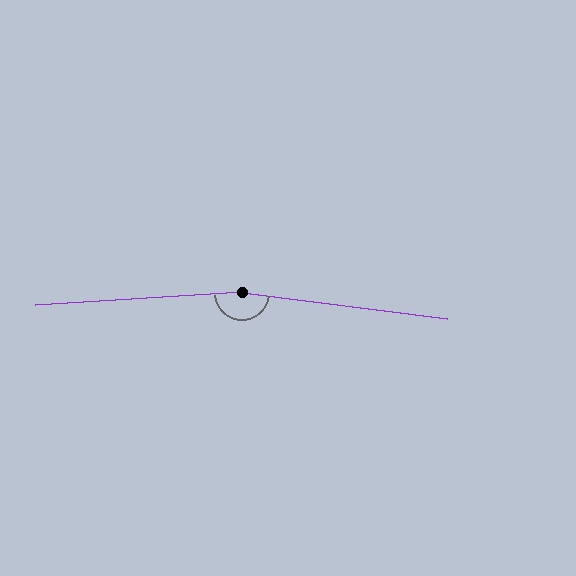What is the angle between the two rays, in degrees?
Approximately 169 degrees.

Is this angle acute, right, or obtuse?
It is obtuse.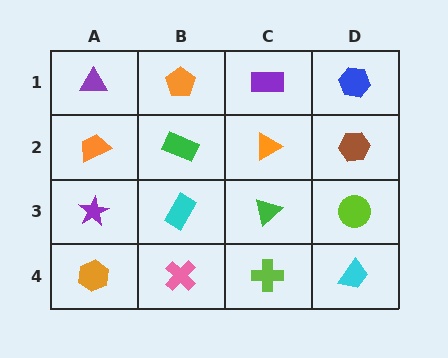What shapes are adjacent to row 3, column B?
A green rectangle (row 2, column B), a pink cross (row 4, column B), a purple star (row 3, column A), a green triangle (row 3, column C).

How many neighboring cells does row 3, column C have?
4.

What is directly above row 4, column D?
A lime circle.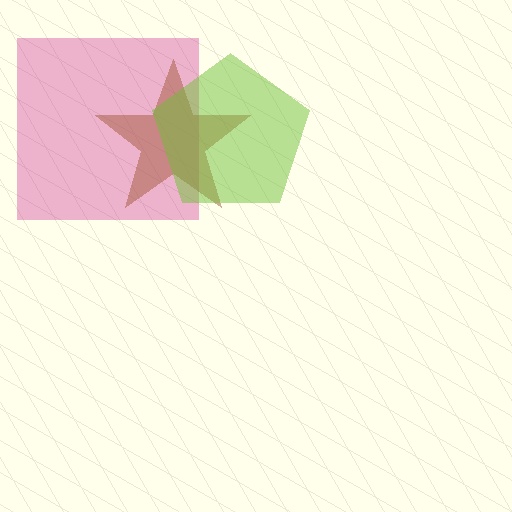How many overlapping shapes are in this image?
There are 3 overlapping shapes in the image.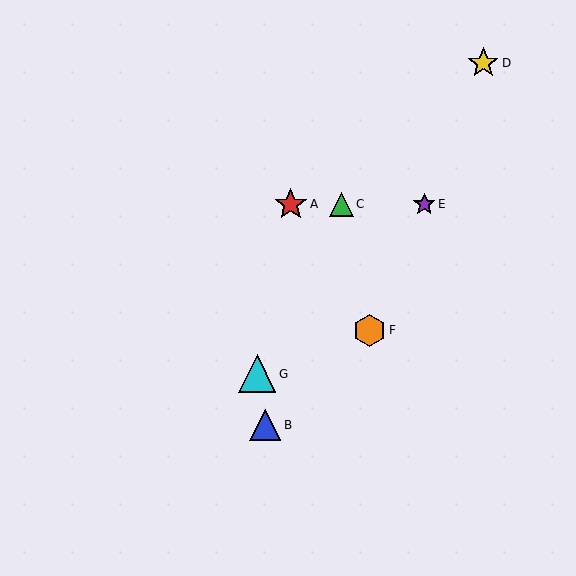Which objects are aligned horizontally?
Objects A, C, E are aligned horizontally.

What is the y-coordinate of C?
Object C is at y≈204.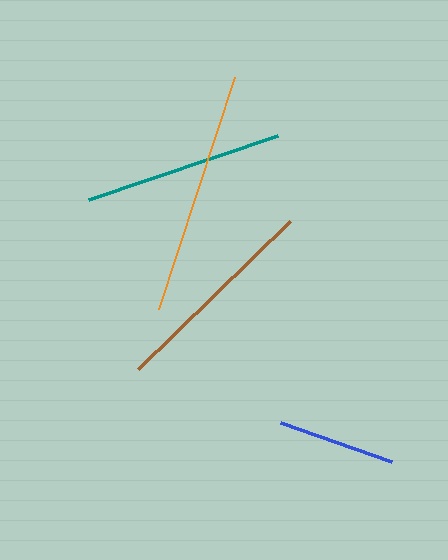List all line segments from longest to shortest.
From longest to shortest: orange, brown, teal, blue.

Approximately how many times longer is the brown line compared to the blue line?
The brown line is approximately 1.8 times the length of the blue line.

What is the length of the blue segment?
The blue segment is approximately 118 pixels long.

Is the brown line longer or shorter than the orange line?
The orange line is longer than the brown line.